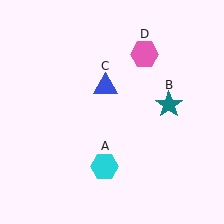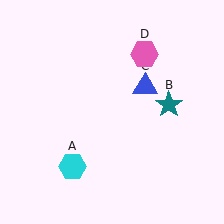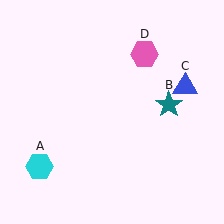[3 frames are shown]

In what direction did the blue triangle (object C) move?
The blue triangle (object C) moved right.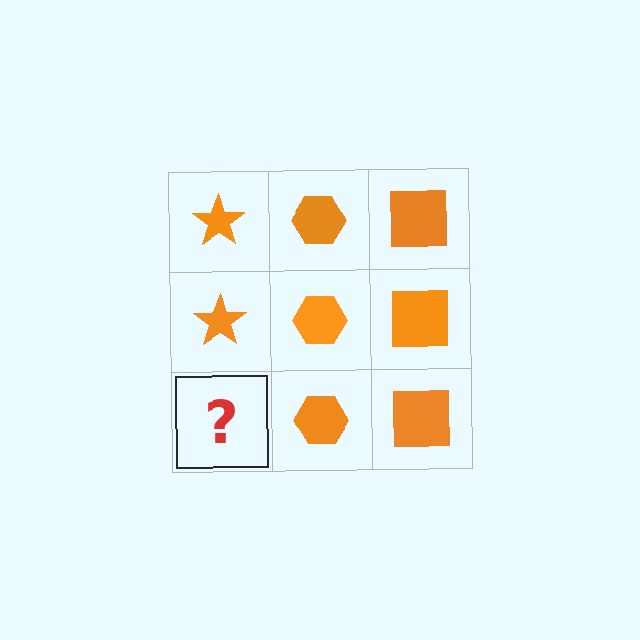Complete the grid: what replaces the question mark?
The question mark should be replaced with an orange star.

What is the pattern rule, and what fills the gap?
The rule is that each column has a consistent shape. The gap should be filled with an orange star.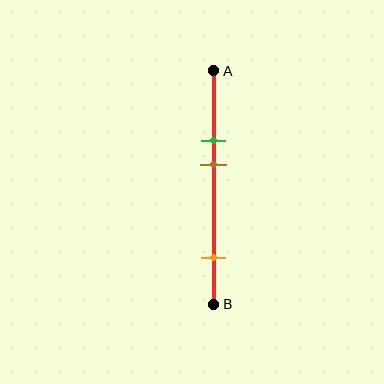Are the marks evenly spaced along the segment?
No, the marks are not evenly spaced.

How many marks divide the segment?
There are 3 marks dividing the segment.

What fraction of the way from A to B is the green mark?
The green mark is approximately 30% (0.3) of the way from A to B.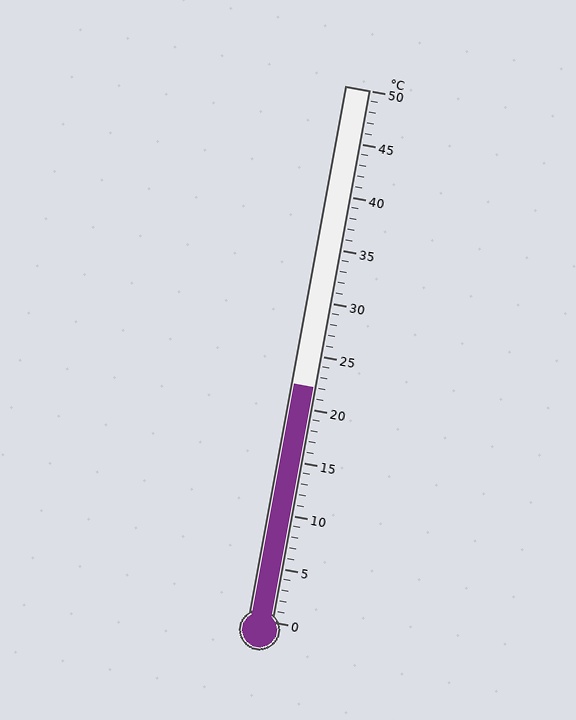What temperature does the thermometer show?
The thermometer shows approximately 22°C.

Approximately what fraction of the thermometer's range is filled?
The thermometer is filled to approximately 45% of its range.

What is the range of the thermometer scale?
The thermometer scale ranges from 0°C to 50°C.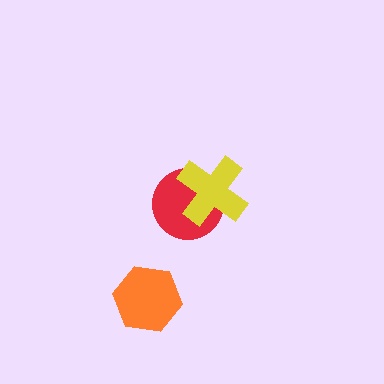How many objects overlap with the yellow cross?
1 object overlaps with the yellow cross.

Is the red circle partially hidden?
Yes, it is partially covered by another shape.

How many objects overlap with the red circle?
1 object overlaps with the red circle.